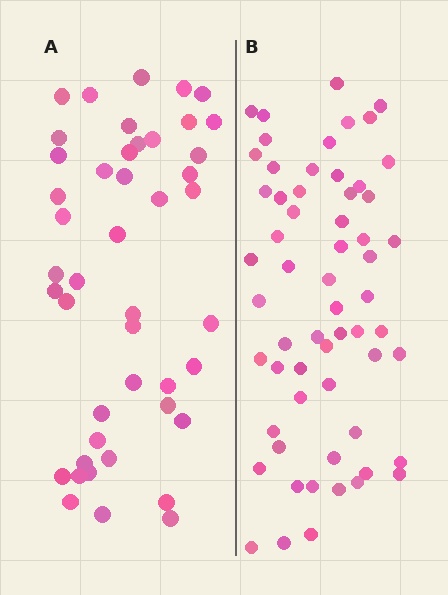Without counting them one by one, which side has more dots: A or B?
Region B (the right region) has more dots.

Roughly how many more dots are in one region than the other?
Region B has approximately 15 more dots than region A.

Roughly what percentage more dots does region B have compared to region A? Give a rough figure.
About 35% more.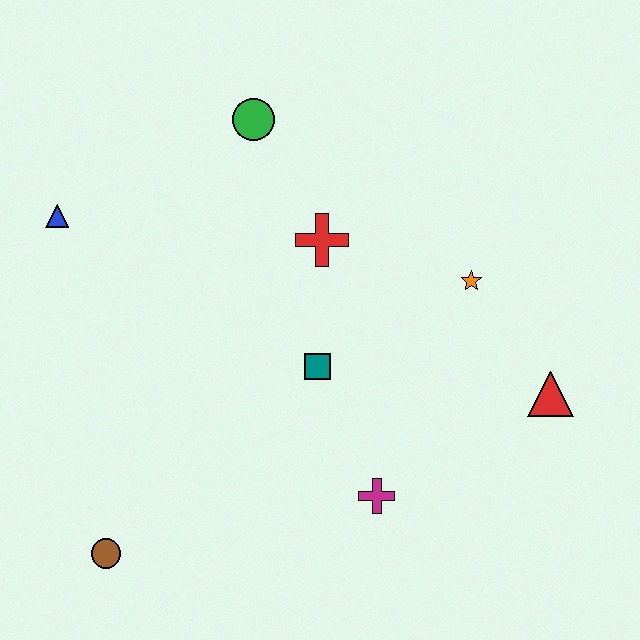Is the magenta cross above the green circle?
No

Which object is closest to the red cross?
The teal square is closest to the red cross.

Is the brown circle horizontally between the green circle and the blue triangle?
Yes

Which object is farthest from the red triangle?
The blue triangle is farthest from the red triangle.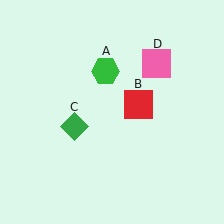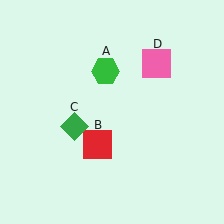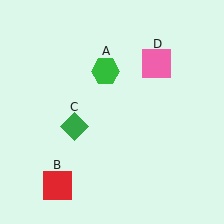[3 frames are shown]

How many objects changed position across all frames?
1 object changed position: red square (object B).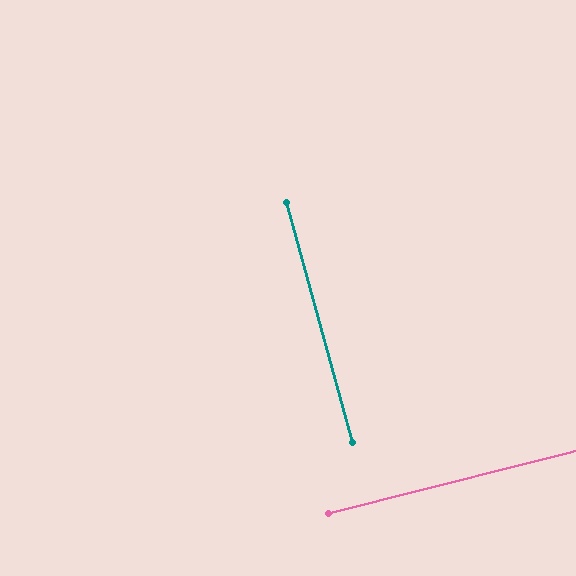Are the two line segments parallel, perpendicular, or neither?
Perpendicular — they meet at approximately 89°.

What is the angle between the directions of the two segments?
Approximately 89 degrees.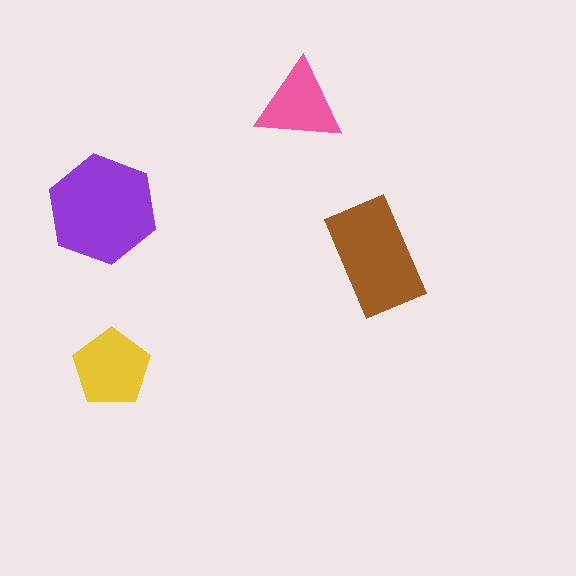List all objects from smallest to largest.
The pink triangle, the yellow pentagon, the brown rectangle, the purple hexagon.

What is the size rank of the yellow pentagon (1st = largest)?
3rd.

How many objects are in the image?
There are 4 objects in the image.